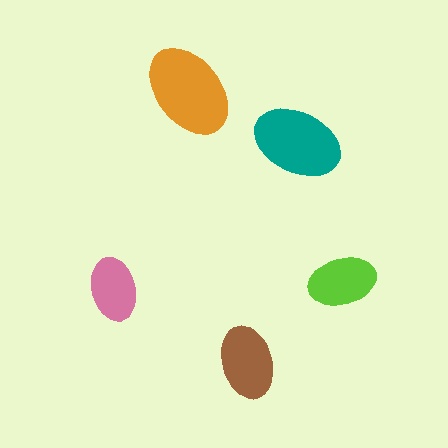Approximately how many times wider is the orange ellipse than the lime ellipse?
About 1.5 times wider.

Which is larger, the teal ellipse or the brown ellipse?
The teal one.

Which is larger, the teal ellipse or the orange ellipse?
The orange one.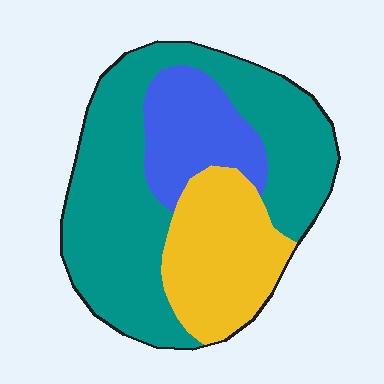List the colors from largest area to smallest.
From largest to smallest: teal, yellow, blue.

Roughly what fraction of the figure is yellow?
Yellow takes up about one quarter (1/4) of the figure.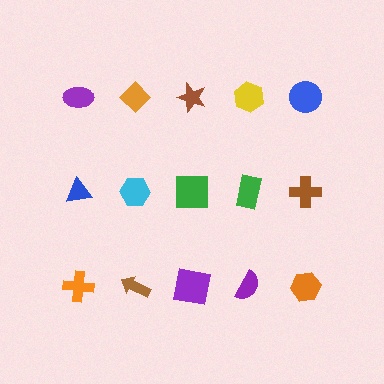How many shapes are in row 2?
5 shapes.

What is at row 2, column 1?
A blue triangle.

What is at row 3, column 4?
A purple semicircle.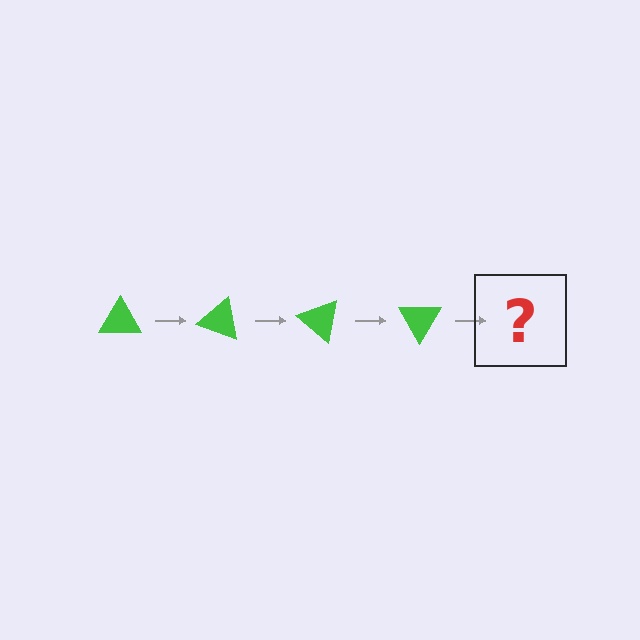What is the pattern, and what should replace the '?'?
The pattern is that the triangle rotates 20 degrees each step. The '?' should be a green triangle rotated 80 degrees.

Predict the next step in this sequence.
The next step is a green triangle rotated 80 degrees.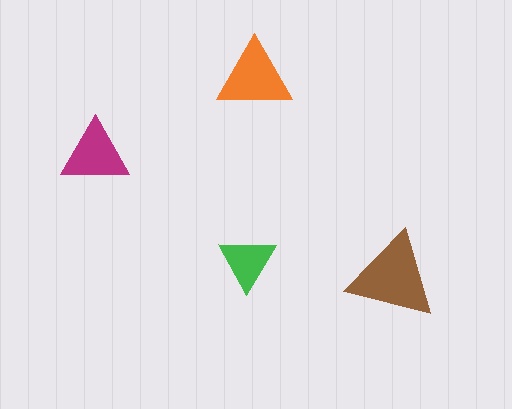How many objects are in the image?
There are 4 objects in the image.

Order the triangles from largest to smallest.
the brown one, the orange one, the magenta one, the green one.